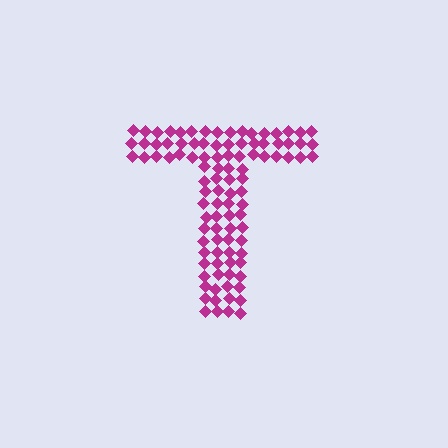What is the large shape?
The large shape is the letter T.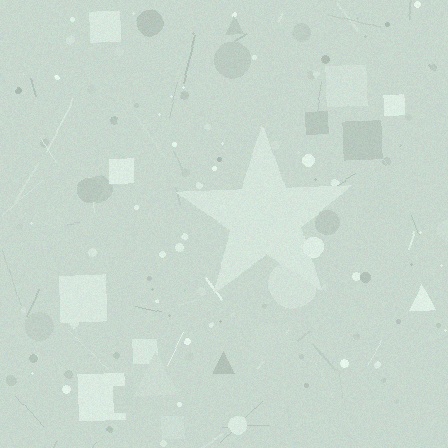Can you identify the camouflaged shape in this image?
The camouflaged shape is a star.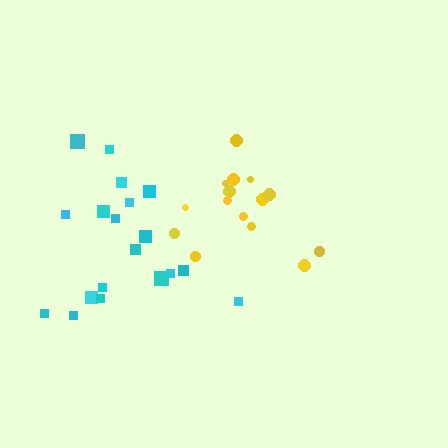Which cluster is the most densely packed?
Cyan.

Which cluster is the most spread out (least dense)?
Yellow.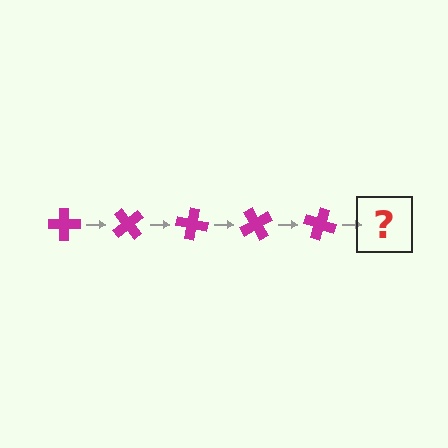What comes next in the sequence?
The next element should be a magenta cross rotated 250 degrees.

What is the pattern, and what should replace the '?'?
The pattern is that the cross rotates 50 degrees each step. The '?' should be a magenta cross rotated 250 degrees.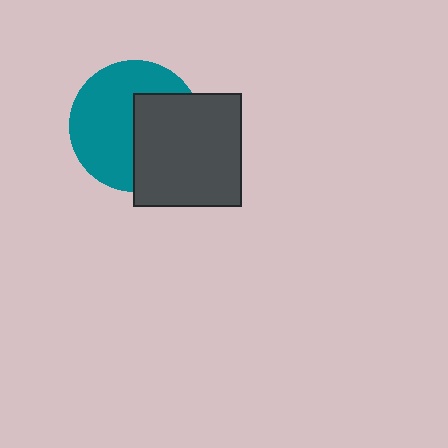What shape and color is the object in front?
The object in front is a dark gray rectangle.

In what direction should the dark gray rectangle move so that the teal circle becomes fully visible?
The dark gray rectangle should move right. That is the shortest direction to clear the overlap and leave the teal circle fully visible.